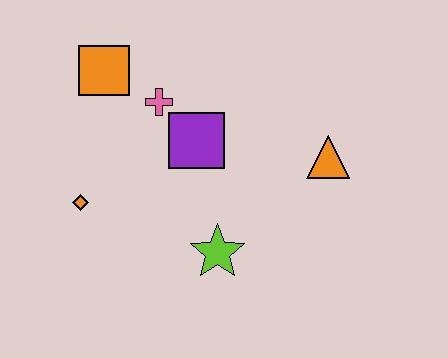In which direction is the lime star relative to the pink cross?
The lime star is below the pink cross.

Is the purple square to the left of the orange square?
No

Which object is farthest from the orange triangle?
The orange diamond is farthest from the orange triangle.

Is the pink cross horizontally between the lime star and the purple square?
No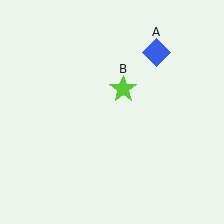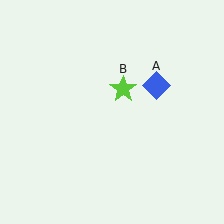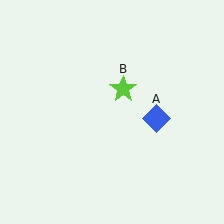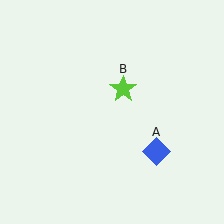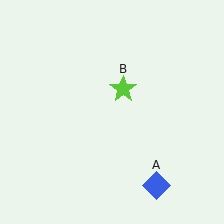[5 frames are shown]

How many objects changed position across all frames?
1 object changed position: blue diamond (object A).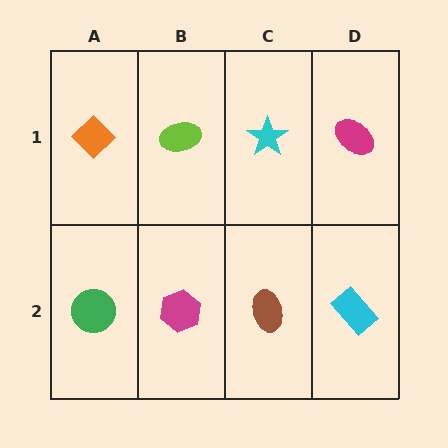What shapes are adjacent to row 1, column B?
A magenta hexagon (row 2, column B), an orange diamond (row 1, column A), a cyan star (row 1, column C).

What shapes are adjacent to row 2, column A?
An orange diamond (row 1, column A), a magenta hexagon (row 2, column B).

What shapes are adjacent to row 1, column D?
A cyan rectangle (row 2, column D), a cyan star (row 1, column C).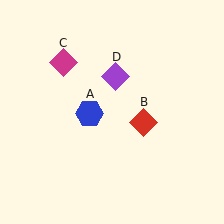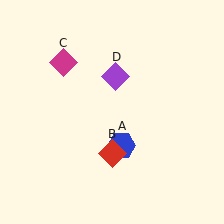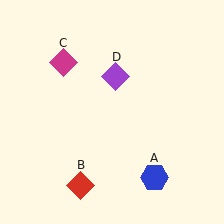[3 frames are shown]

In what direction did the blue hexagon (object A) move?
The blue hexagon (object A) moved down and to the right.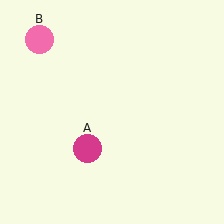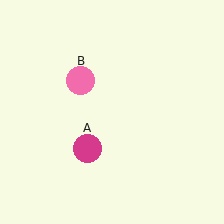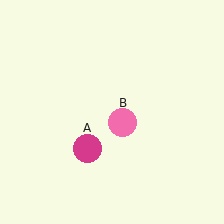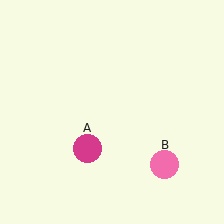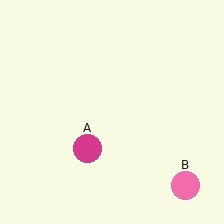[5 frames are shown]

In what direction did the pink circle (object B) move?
The pink circle (object B) moved down and to the right.